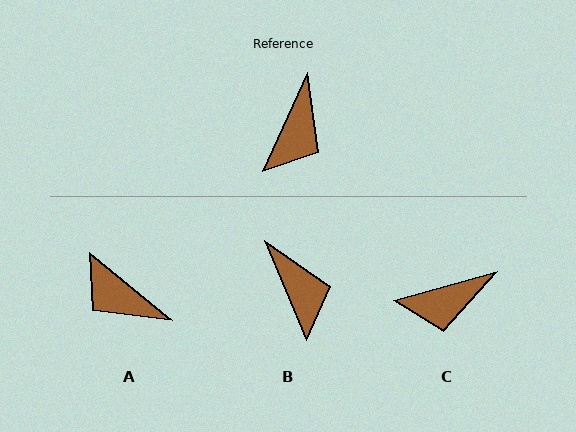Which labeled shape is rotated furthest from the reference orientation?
A, about 105 degrees away.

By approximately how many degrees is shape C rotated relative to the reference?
Approximately 50 degrees clockwise.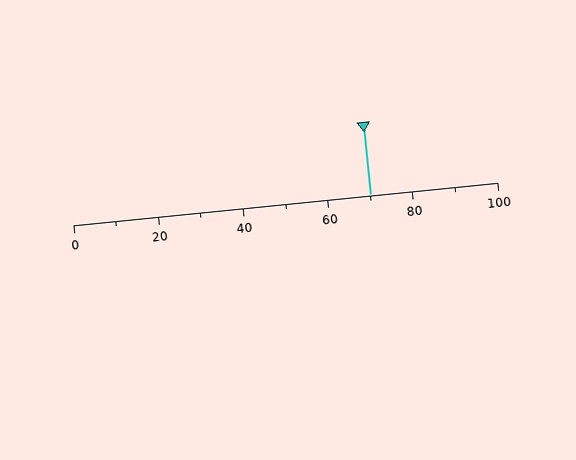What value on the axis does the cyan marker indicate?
The marker indicates approximately 70.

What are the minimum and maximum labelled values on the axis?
The axis runs from 0 to 100.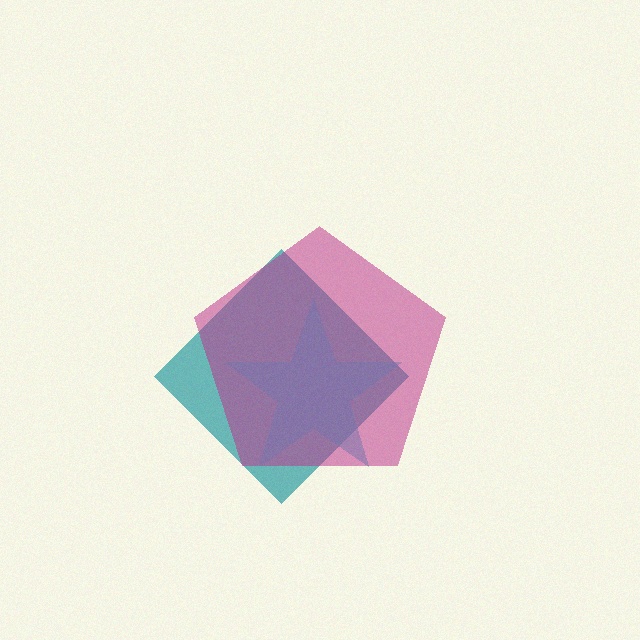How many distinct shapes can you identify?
There are 3 distinct shapes: a teal diamond, a cyan star, a magenta pentagon.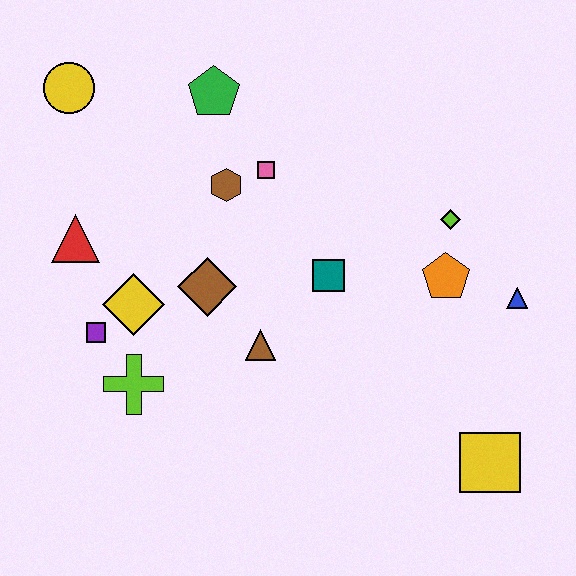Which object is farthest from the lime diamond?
The yellow circle is farthest from the lime diamond.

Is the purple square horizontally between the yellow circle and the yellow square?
Yes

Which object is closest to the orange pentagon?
The lime diamond is closest to the orange pentagon.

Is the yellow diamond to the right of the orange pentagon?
No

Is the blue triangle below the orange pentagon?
Yes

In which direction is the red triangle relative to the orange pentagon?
The red triangle is to the left of the orange pentagon.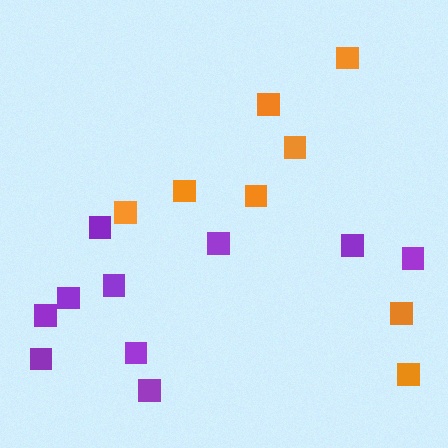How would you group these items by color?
There are 2 groups: one group of orange squares (8) and one group of purple squares (10).